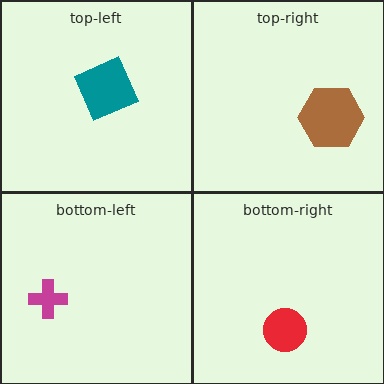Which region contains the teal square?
The top-left region.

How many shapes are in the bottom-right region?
1.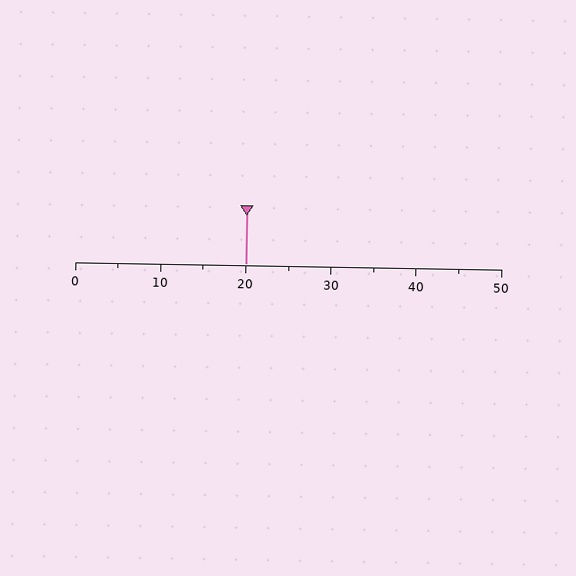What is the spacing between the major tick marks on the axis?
The major ticks are spaced 10 apart.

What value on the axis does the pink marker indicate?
The marker indicates approximately 20.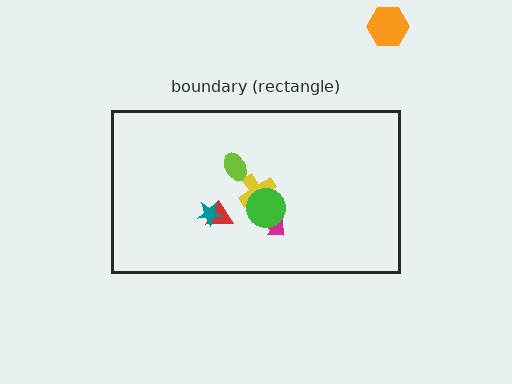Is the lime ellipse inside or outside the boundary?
Inside.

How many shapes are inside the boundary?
6 inside, 1 outside.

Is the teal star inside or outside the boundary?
Inside.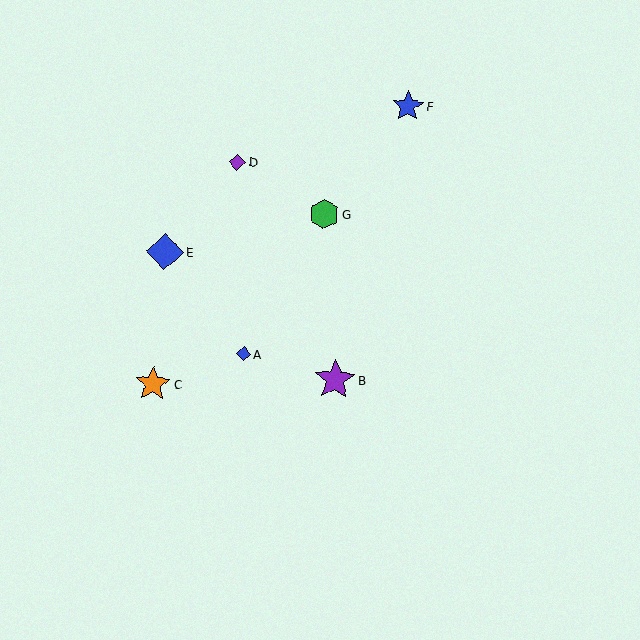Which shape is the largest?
The purple star (labeled B) is the largest.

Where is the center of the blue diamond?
The center of the blue diamond is at (165, 252).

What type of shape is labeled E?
Shape E is a blue diamond.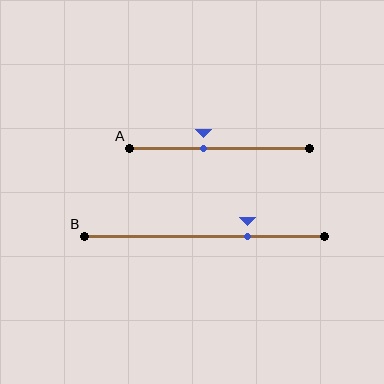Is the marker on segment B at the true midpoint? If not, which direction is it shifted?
No, the marker on segment B is shifted to the right by about 18% of the segment length.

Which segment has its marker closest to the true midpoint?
Segment A has its marker closest to the true midpoint.